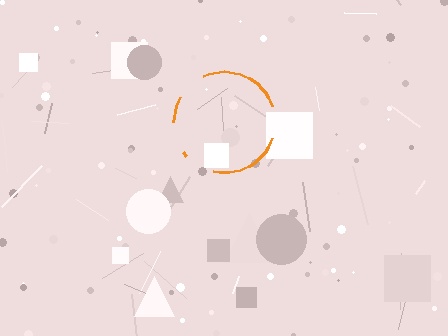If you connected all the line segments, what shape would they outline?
They would outline a circle.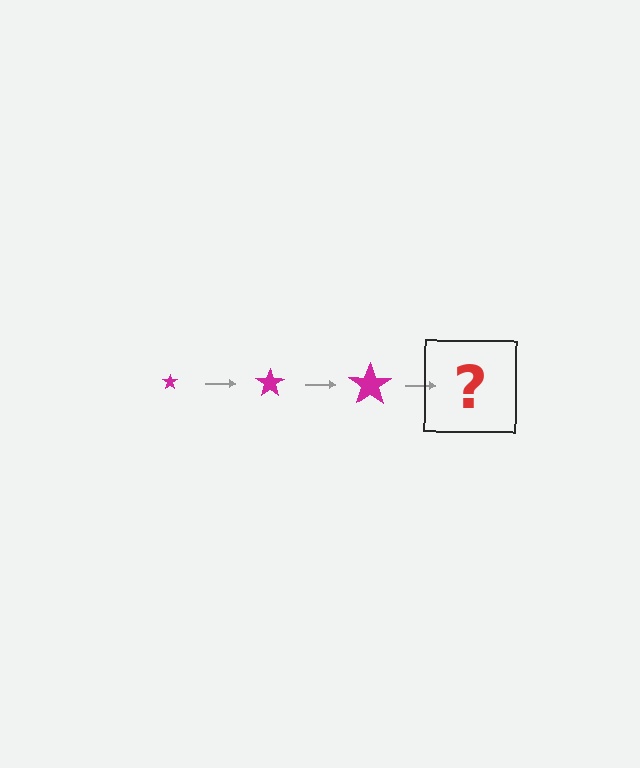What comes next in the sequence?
The next element should be a magenta star, larger than the previous one.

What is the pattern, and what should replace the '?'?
The pattern is that the star gets progressively larger each step. The '?' should be a magenta star, larger than the previous one.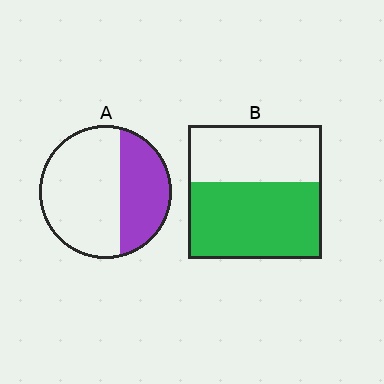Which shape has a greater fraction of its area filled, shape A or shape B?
Shape B.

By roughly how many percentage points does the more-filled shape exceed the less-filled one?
By roughly 20 percentage points (B over A).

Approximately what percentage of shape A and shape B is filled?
A is approximately 35% and B is approximately 55%.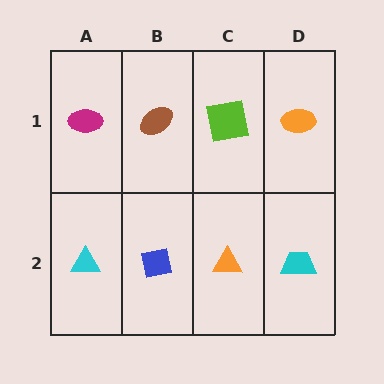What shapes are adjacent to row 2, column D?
An orange ellipse (row 1, column D), an orange triangle (row 2, column C).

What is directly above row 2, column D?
An orange ellipse.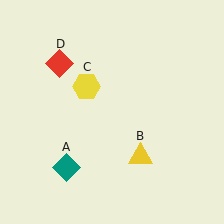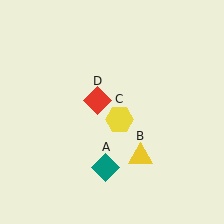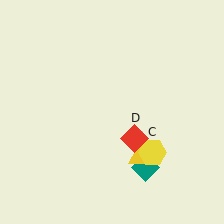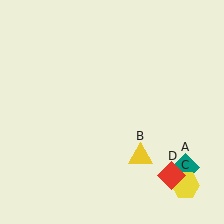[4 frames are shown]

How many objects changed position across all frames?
3 objects changed position: teal diamond (object A), yellow hexagon (object C), red diamond (object D).